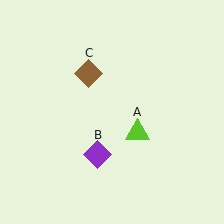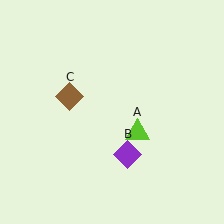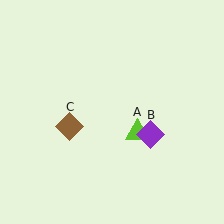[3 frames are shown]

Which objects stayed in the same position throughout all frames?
Lime triangle (object A) remained stationary.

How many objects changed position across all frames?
2 objects changed position: purple diamond (object B), brown diamond (object C).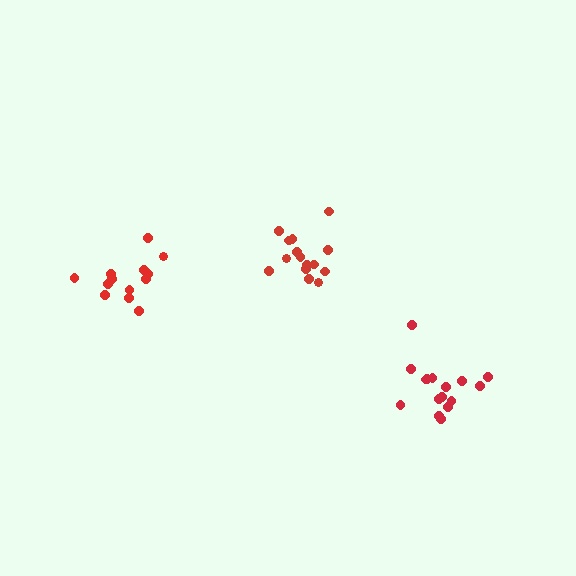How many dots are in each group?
Group 1: 16 dots, Group 2: 13 dots, Group 3: 15 dots (44 total).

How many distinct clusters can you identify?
There are 3 distinct clusters.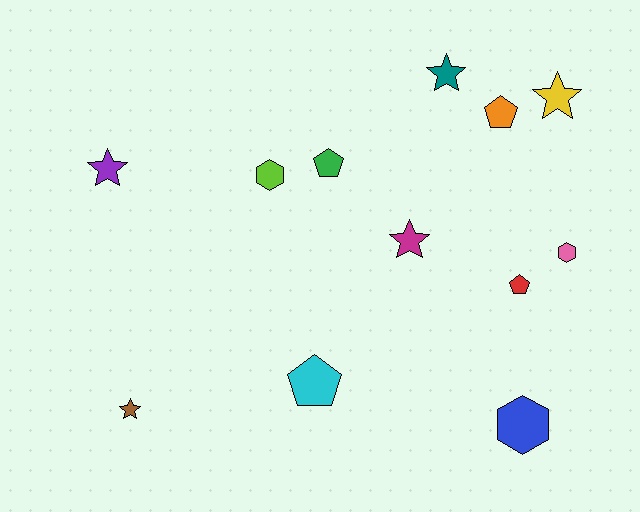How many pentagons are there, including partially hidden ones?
There are 4 pentagons.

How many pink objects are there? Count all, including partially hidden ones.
There is 1 pink object.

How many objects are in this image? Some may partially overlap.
There are 12 objects.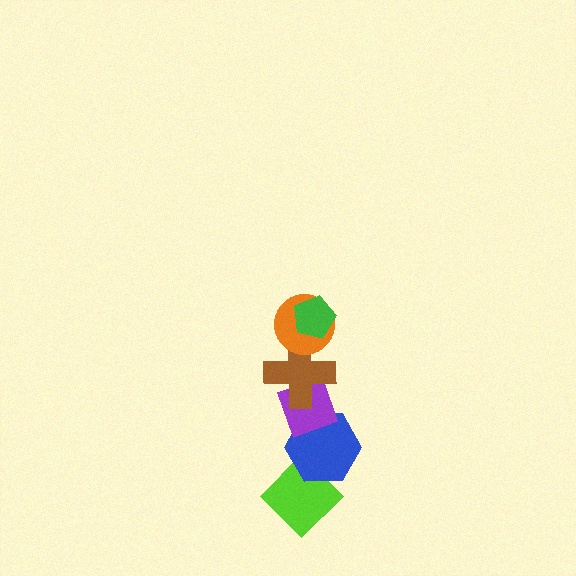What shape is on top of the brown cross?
The orange circle is on top of the brown cross.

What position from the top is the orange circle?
The orange circle is 2nd from the top.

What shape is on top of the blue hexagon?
The purple diamond is on top of the blue hexagon.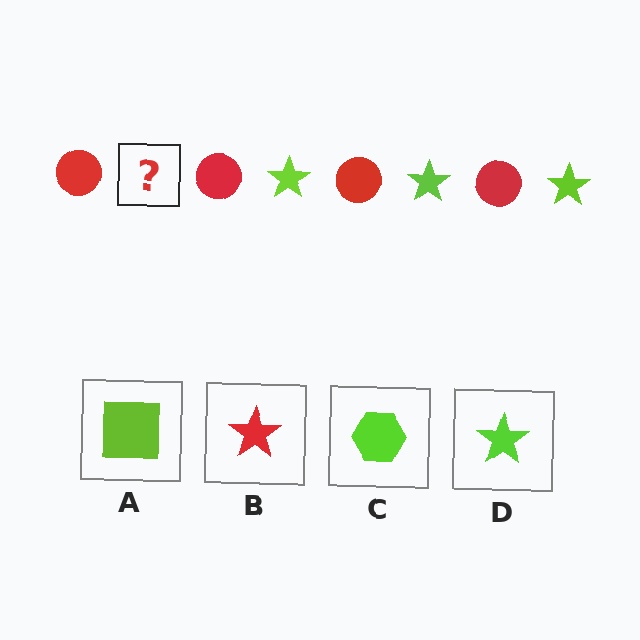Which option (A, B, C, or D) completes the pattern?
D.